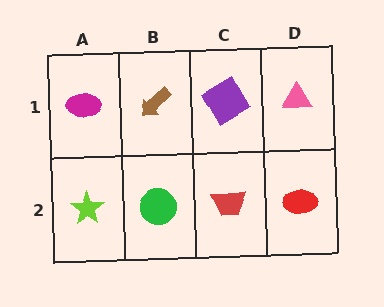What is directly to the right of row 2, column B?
A red trapezoid.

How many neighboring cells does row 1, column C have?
3.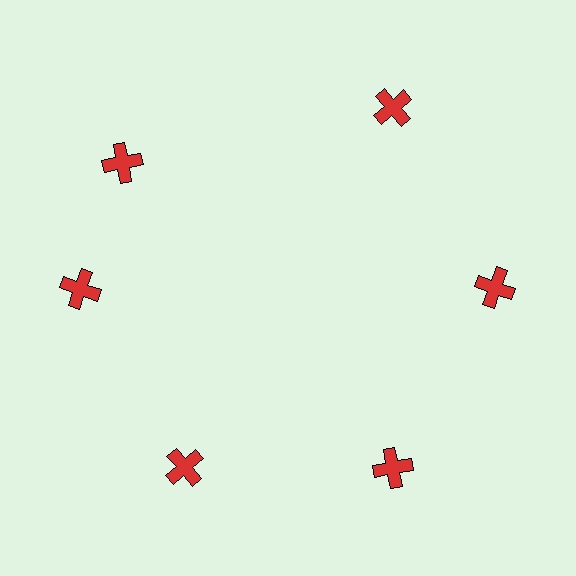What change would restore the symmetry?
The symmetry would be restored by rotating it back into even spacing with its neighbors so that all 6 crosses sit at equal angles and equal distance from the center.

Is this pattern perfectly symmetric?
No. The 6 red crosses are arranged in a ring, but one element near the 11 o'clock position is rotated out of alignment along the ring, breaking the 6-fold rotational symmetry.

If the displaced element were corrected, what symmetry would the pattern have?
It would have 6-fold rotational symmetry — the pattern would map onto itself every 60 degrees.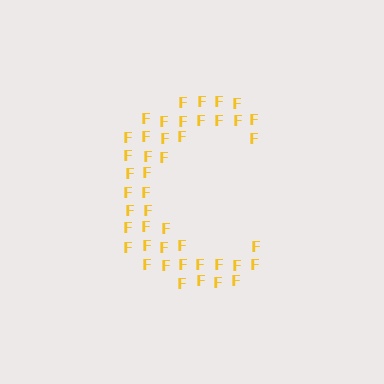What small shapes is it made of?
It is made of small letter F's.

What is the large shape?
The large shape is the letter C.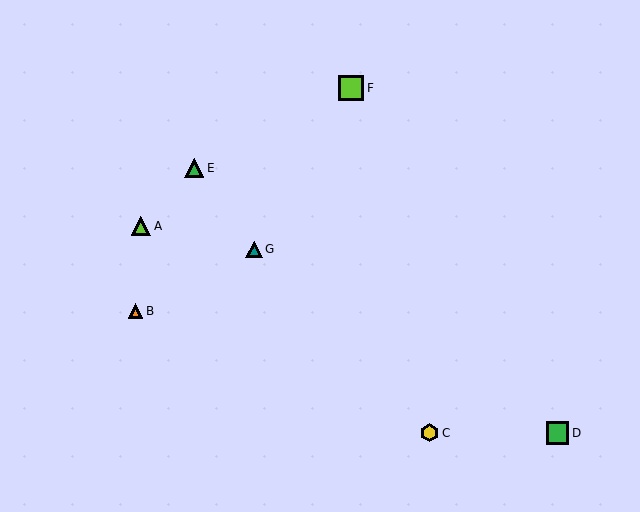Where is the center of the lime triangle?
The center of the lime triangle is at (141, 226).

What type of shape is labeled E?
Shape E is a green triangle.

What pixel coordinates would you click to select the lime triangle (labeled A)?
Click at (141, 226) to select the lime triangle A.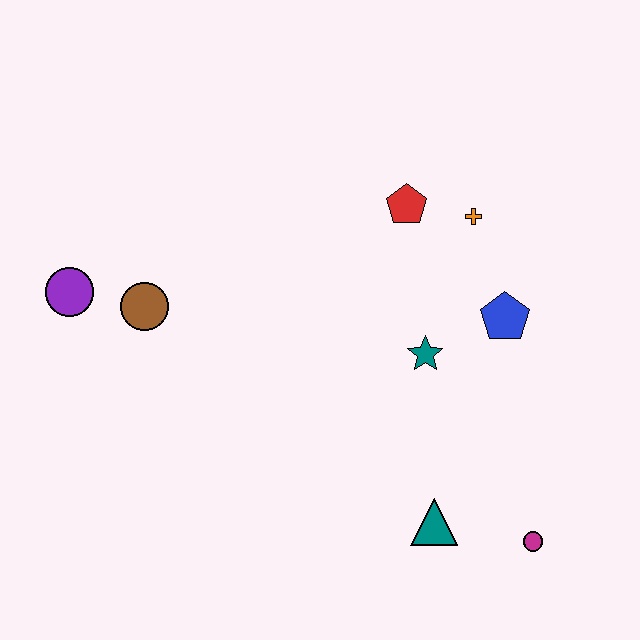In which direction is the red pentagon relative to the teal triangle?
The red pentagon is above the teal triangle.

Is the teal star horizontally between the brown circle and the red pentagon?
No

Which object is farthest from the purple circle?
The magenta circle is farthest from the purple circle.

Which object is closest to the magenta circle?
The teal triangle is closest to the magenta circle.